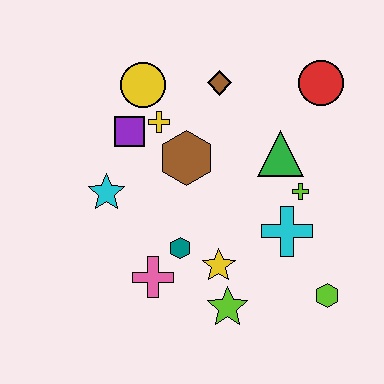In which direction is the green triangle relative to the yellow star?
The green triangle is above the yellow star.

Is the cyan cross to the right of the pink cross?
Yes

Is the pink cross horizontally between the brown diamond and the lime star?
No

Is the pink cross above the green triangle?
No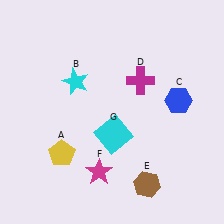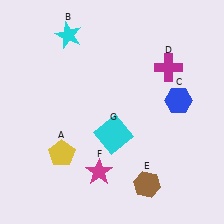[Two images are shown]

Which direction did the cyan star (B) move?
The cyan star (B) moved up.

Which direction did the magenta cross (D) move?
The magenta cross (D) moved right.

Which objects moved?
The objects that moved are: the cyan star (B), the magenta cross (D).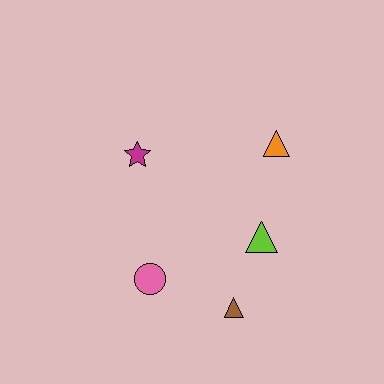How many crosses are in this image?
There are no crosses.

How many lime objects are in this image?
There is 1 lime object.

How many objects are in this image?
There are 5 objects.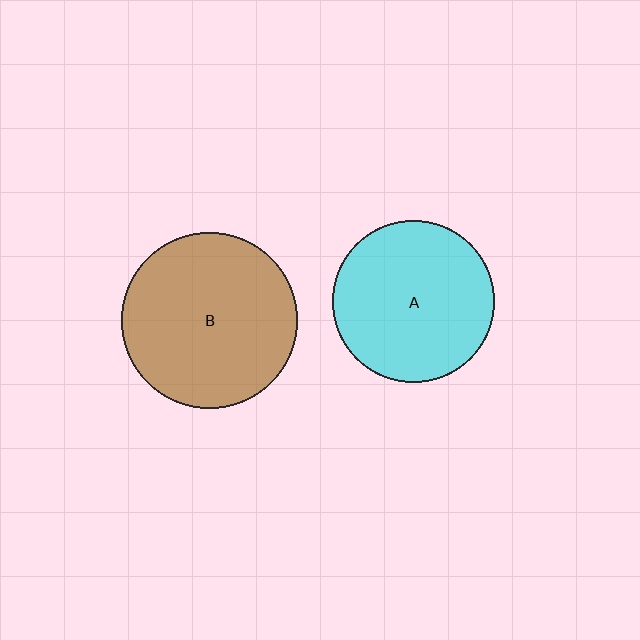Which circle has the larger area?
Circle B (brown).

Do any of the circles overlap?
No, none of the circles overlap.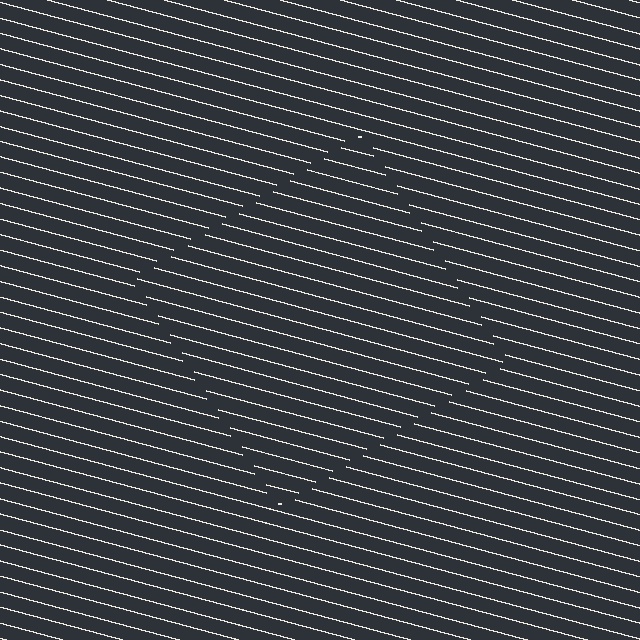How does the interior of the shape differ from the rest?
The interior of the shape contains the same grating, shifted by half a period — the contour is defined by the phase discontinuity where line-ends from the inner and outer gratings abut.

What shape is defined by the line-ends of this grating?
An illusory square. The interior of the shape contains the same grating, shifted by half a period — the contour is defined by the phase discontinuity where line-ends from the inner and outer gratings abut.